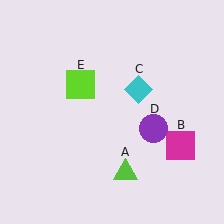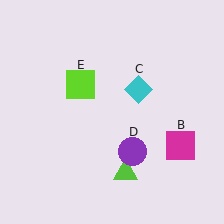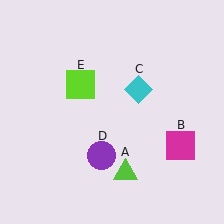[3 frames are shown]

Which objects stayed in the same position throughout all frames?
Lime triangle (object A) and magenta square (object B) and cyan diamond (object C) and lime square (object E) remained stationary.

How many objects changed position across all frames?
1 object changed position: purple circle (object D).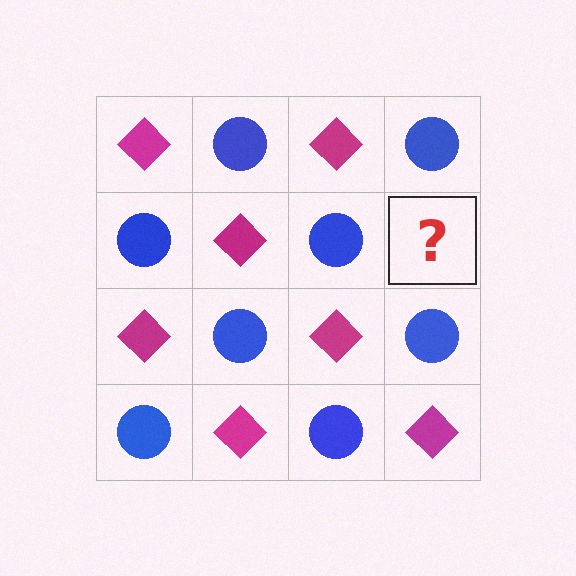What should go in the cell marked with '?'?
The missing cell should contain a magenta diamond.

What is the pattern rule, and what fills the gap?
The rule is that it alternates magenta diamond and blue circle in a checkerboard pattern. The gap should be filled with a magenta diamond.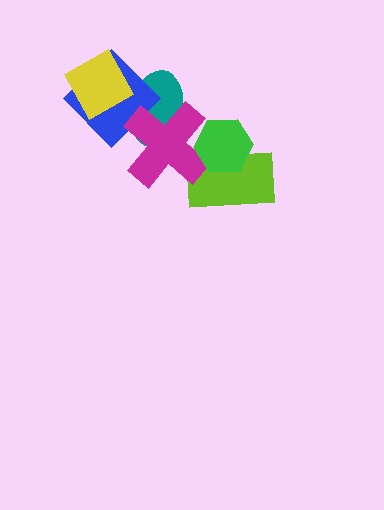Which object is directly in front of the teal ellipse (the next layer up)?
The blue diamond is directly in front of the teal ellipse.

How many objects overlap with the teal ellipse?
3 objects overlap with the teal ellipse.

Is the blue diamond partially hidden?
Yes, it is partially covered by another shape.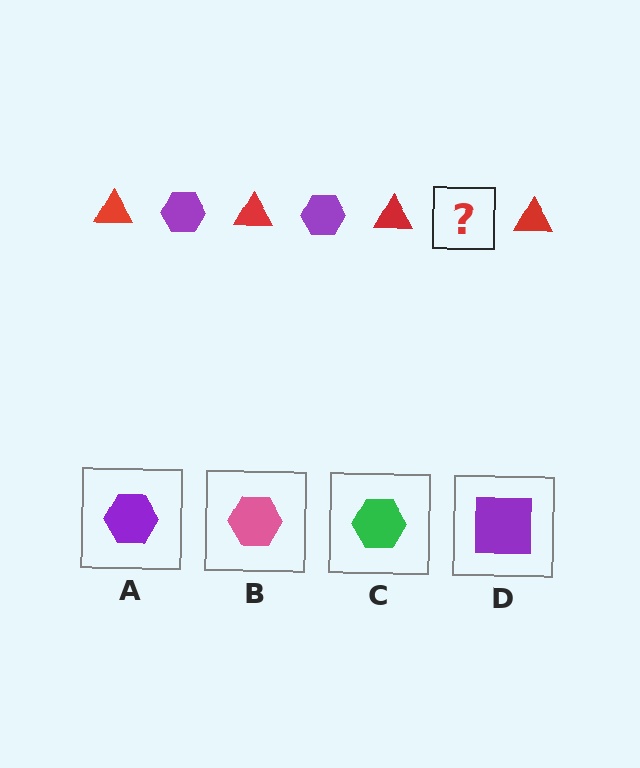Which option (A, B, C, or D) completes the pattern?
A.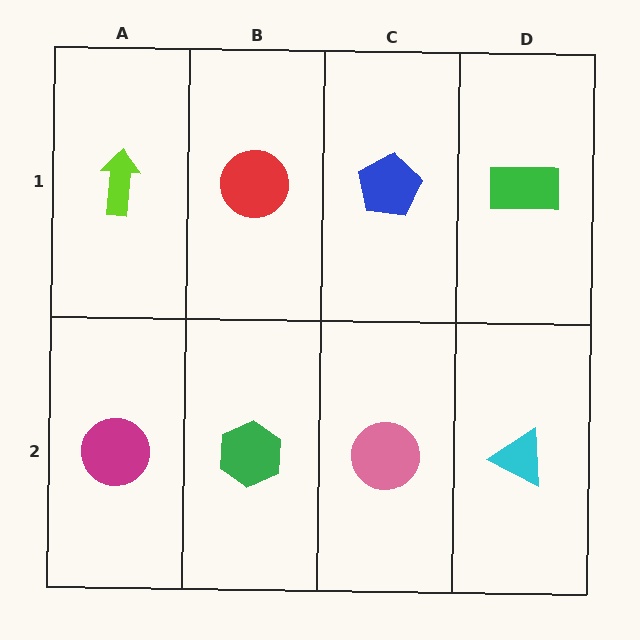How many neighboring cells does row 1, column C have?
3.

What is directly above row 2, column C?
A blue pentagon.